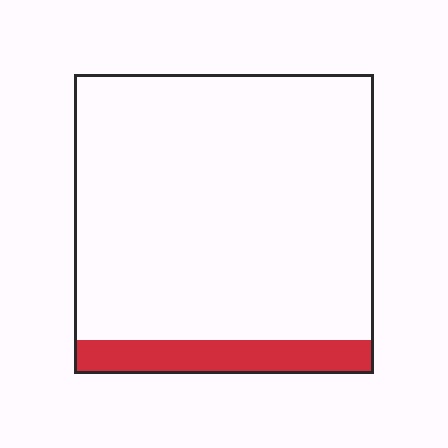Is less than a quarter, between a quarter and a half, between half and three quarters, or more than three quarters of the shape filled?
Less than a quarter.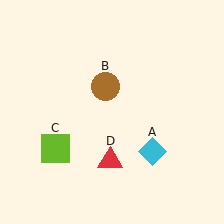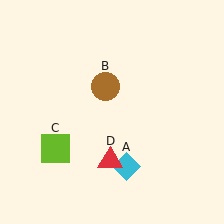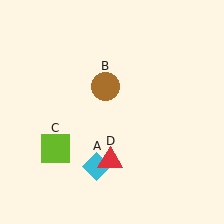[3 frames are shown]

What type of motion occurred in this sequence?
The cyan diamond (object A) rotated clockwise around the center of the scene.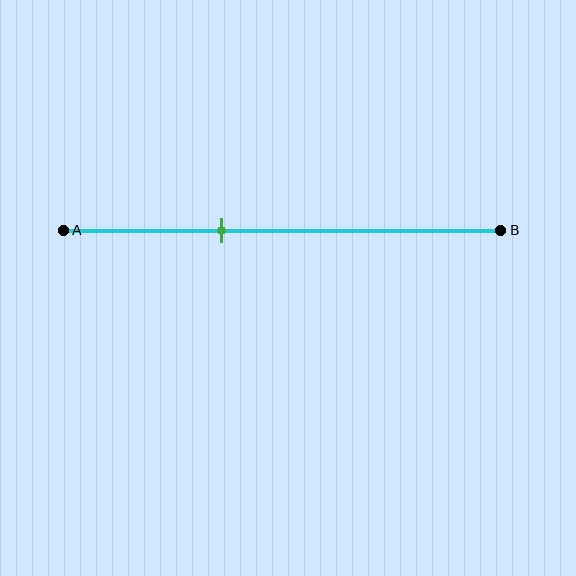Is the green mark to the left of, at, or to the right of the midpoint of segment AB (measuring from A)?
The green mark is to the left of the midpoint of segment AB.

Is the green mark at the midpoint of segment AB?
No, the mark is at about 35% from A, not at the 50% midpoint.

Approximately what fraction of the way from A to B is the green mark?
The green mark is approximately 35% of the way from A to B.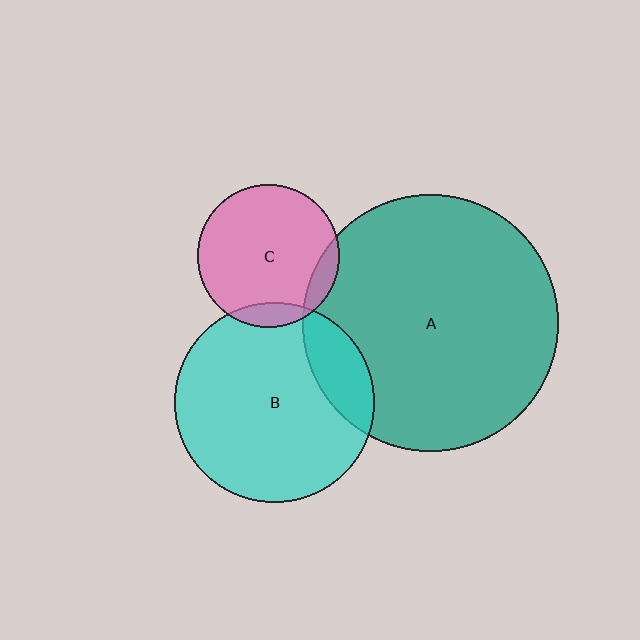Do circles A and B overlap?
Yes.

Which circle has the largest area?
Circle A (teal).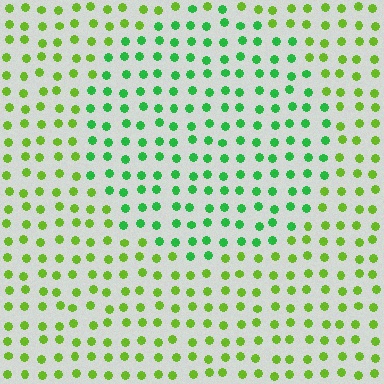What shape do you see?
I see a circle.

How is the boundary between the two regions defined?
The boundary is defined purely by a slight shift in hue (about 38 degrees). Spacing, size, and orientation are identical on both sides.